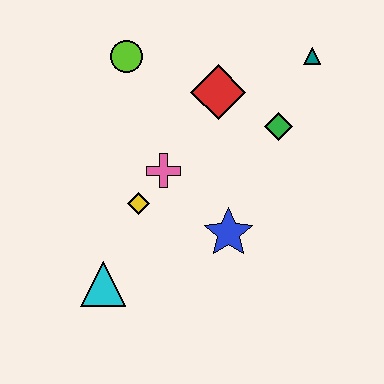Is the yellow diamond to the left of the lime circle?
No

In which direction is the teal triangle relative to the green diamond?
The teal triangle is above the green diamond.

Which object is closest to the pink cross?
The yellow diamond is closest to the pink cross.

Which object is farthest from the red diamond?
The cyan triangle is farthest from the red diamond.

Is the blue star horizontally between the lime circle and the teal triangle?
Yes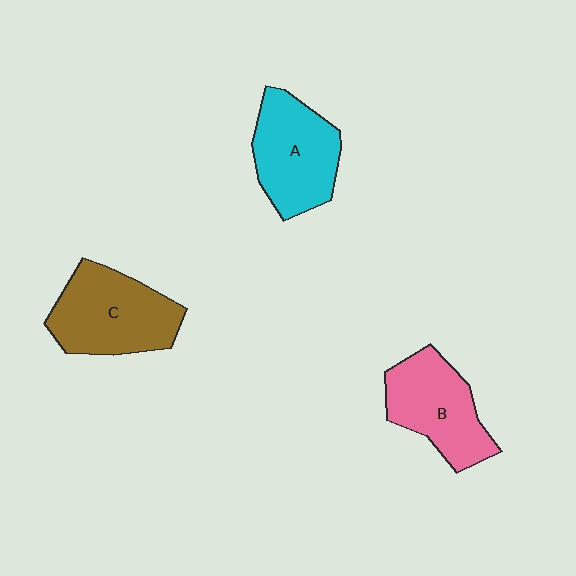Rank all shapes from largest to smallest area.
From largest to smallest: C (brown), A (cyan), B (pink).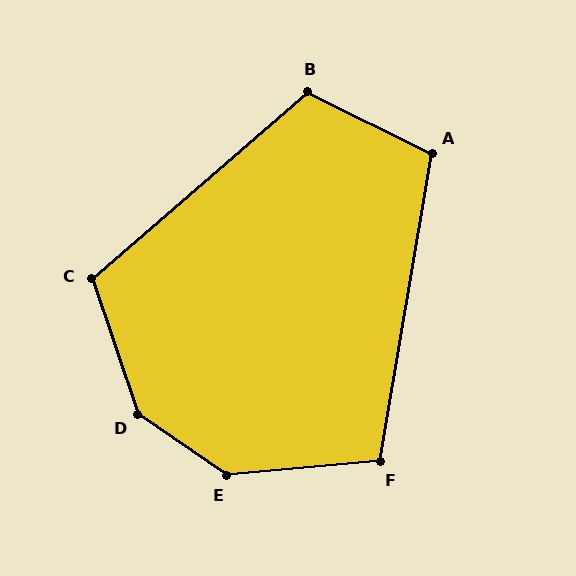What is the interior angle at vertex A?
Approximately 107 degrees (obtuse).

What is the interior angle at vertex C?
Approximately 112 degrees (obtuse).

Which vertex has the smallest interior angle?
F, at approximately 104 degrees.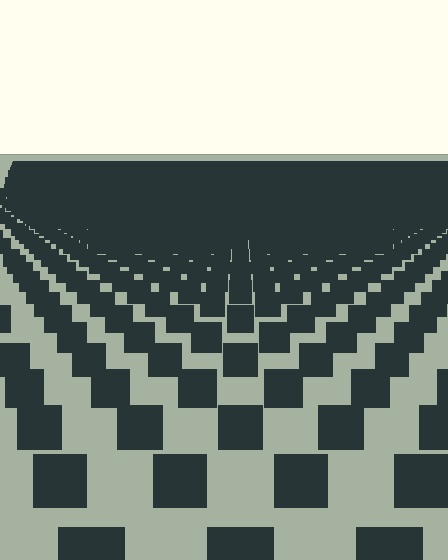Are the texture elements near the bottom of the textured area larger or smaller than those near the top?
Larger. Near the bottom, elements are closer to the viewer and appear at a bigger on-screen size.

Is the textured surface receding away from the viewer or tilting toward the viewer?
The surface is receding away from the viewer. Texture elements get smaller and denser toward the top.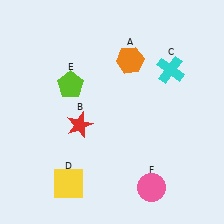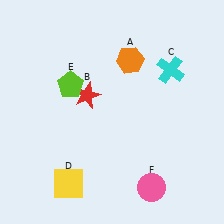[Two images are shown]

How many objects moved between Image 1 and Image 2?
1 object moved between the two images.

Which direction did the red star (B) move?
The red star (B) moved up.